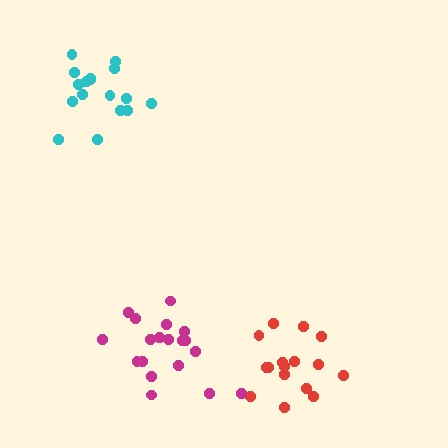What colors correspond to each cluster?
The clusters are colored: cyan, red, magenta.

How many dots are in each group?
Group 1: 17 dots, Group 2: 16 dots, Group 3: 19 dots (52 total).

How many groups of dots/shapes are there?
There are 3 groups.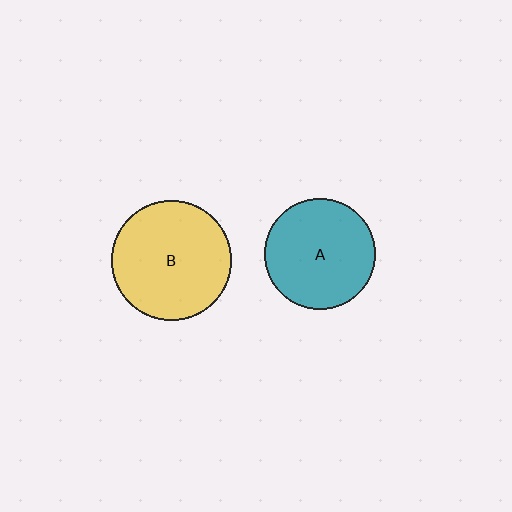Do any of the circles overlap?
No, none of the circles overlap.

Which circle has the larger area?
Circle B (yellow).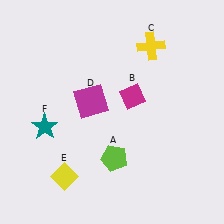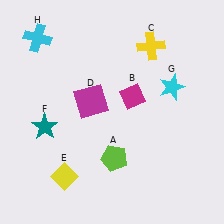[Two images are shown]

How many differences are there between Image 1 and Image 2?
There are 2 differences between the two images.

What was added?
A cyan star (G), a cyan cross (H) were added in Image 2.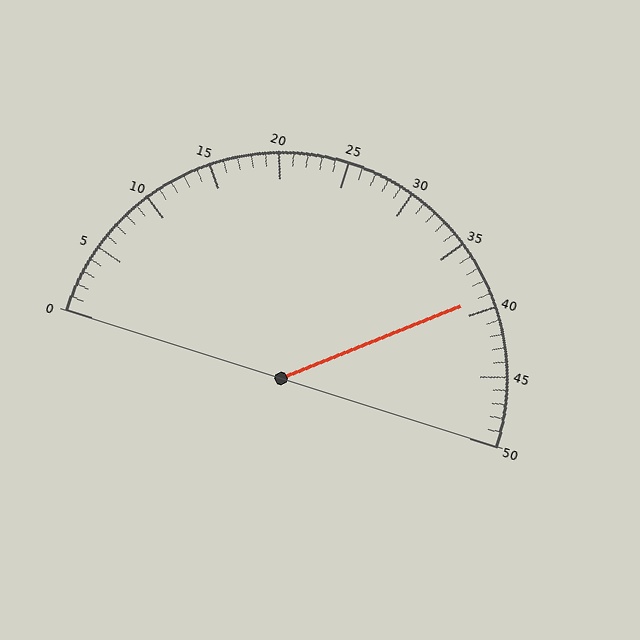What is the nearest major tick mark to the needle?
The nearest major tick mark is 40.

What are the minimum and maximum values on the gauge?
The gauge ranges from 0 to 50.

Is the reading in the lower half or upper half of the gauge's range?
The reading is in the upper half of the range (0 to 50).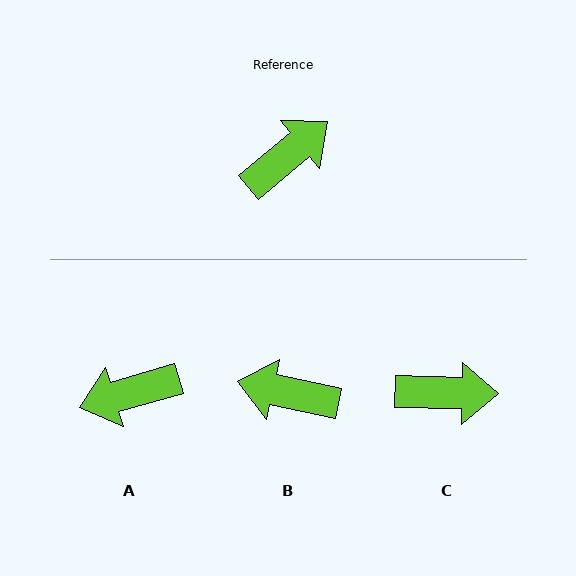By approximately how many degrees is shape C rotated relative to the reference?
Approximately 41 degrees clockwise.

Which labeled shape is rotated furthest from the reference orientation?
A, about 156 degrees away.